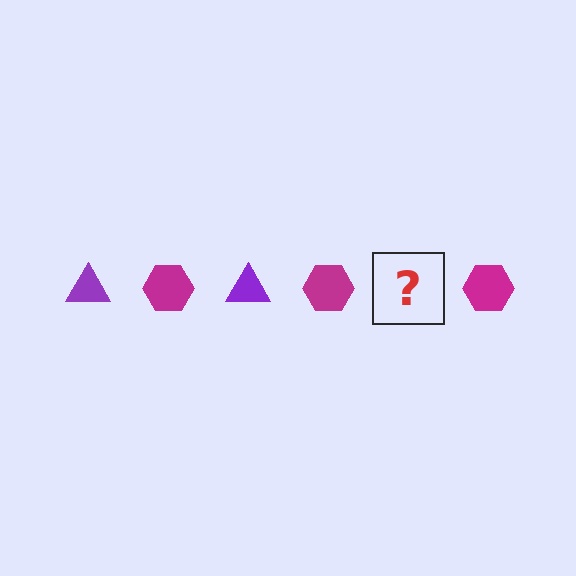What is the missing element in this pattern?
The missing element is a purple triangle.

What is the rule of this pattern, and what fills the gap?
The rule is that the pattern alternates between purple triangle and magenta hexagon. The gap should be filled with a purple triangle.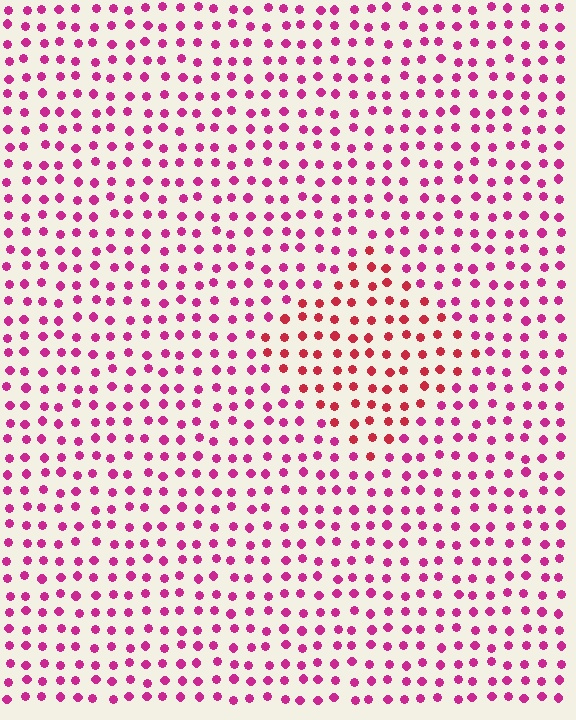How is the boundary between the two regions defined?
The boundary is defined purely by a slight shift in hue (about 31 degrees). Spacing, size, and orientation are identical on both sides.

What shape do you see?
I see a diamond.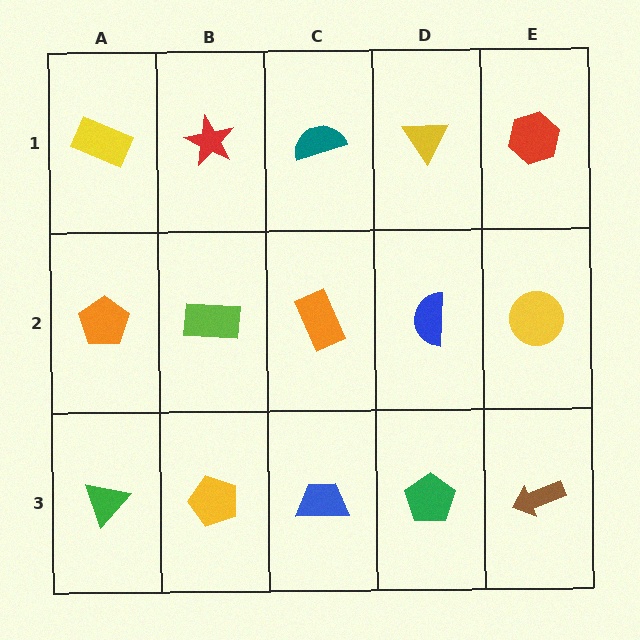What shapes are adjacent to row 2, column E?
A red hexagon (row 1, column E), a brown arrow (row 3, column E), a blue semicircle (row 2, column D).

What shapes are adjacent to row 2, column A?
A yellow rectangle (row 1, column A), a green triangle (row 3, column A), a lime rectangle (row 2, column B).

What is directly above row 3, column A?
An orange pentagon.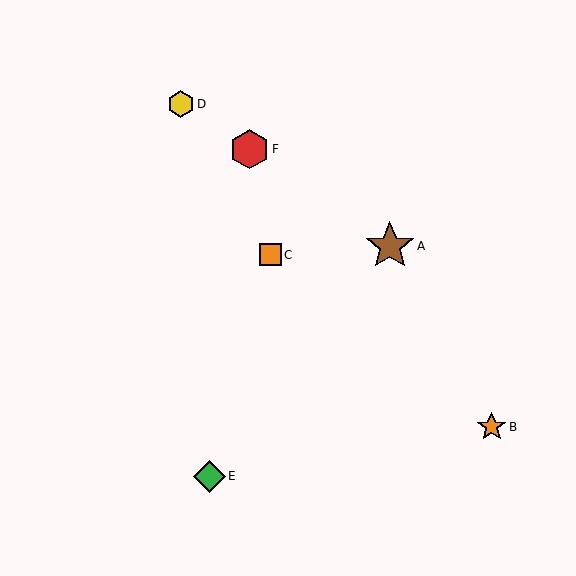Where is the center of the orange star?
The center of the orange star is at (492, 427).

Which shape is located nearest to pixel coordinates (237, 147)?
The red hexagon (labeled F) at (249, 149) is nearest to that location.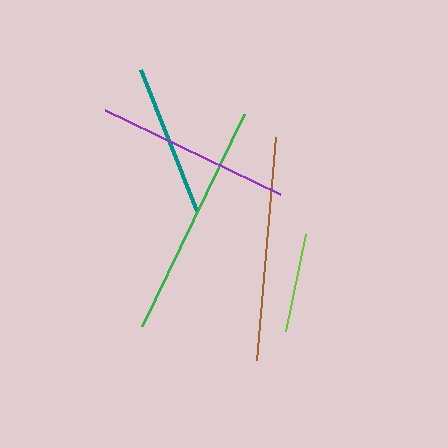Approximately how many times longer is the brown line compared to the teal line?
The brown line is approximately 1.5 times the length of the teal line.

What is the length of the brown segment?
The brown segment is approximately 223 pixels long.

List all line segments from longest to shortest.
From longest to shortest: green, brown, purple, teal, lime.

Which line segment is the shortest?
The lime line is the shortest at approximately 99 pixels.